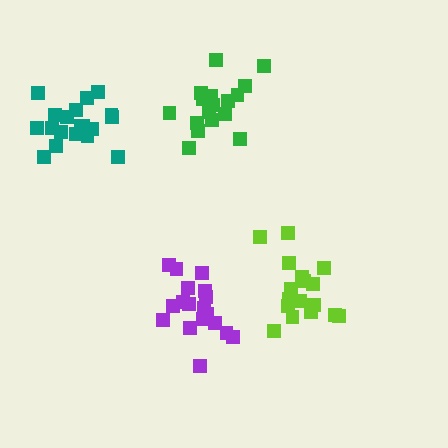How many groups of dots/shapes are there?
There are 4 groups.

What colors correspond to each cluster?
The clusters are colored: purple, lime, teal, green.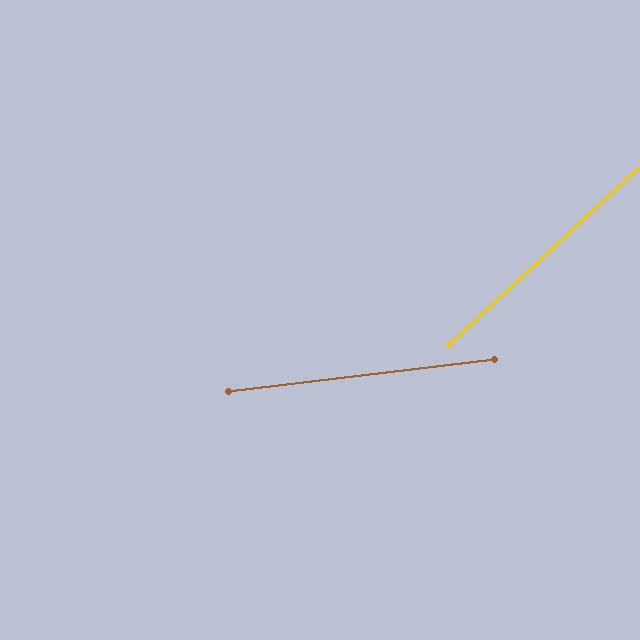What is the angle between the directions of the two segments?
Approximately 36 degrees.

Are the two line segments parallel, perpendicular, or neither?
Neither parallel nor perpendicular — they differ by about 36°.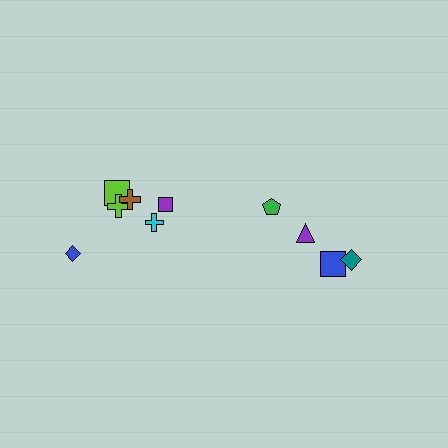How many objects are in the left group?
There are 6 objects.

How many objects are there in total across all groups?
There are 10 objects.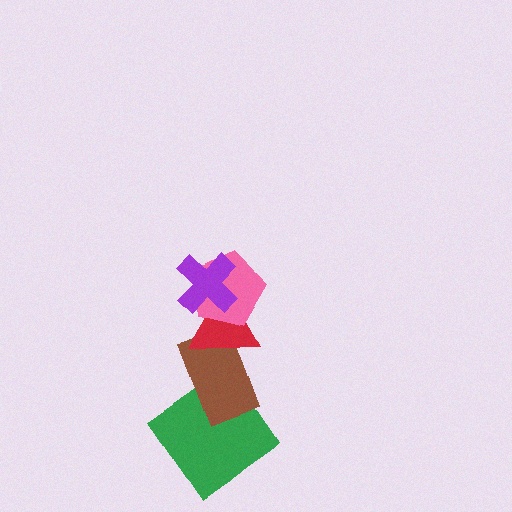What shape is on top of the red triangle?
The pink pentagon is on top of the red triangle.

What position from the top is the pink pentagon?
The pink pentagon is 2nd from the top.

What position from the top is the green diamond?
The green diamond is 5th from the top.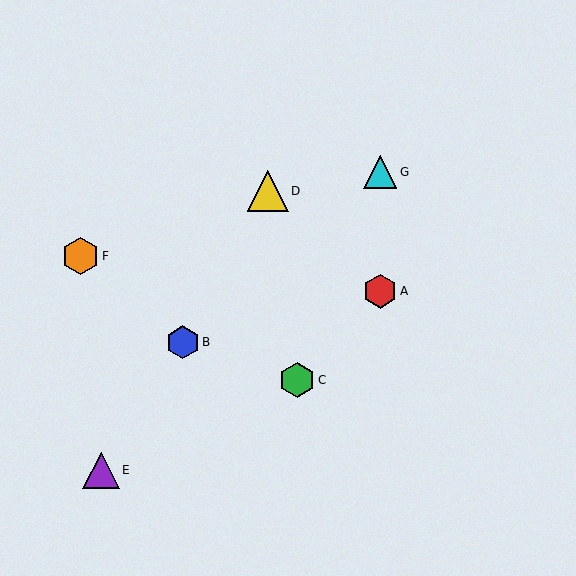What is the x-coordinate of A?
Object A is at x≈380.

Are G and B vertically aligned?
No, G is at x≈380 and B is at x≈183.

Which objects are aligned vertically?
Objects A, G are aligned vertically.